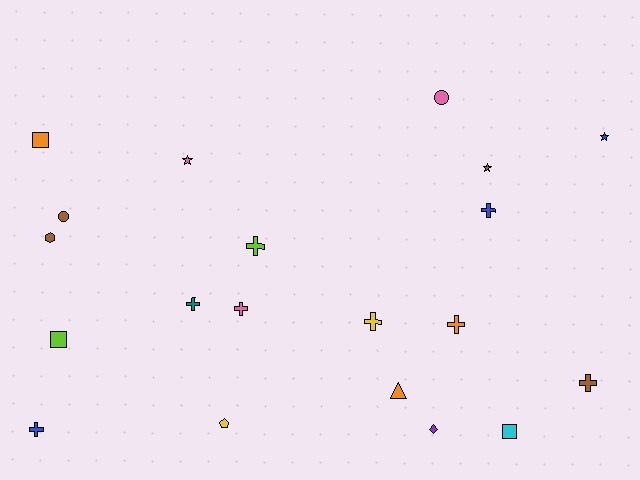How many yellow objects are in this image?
There are 2 yellow objects.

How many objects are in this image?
There are 20 objects.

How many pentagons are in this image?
There is 1 pentagon.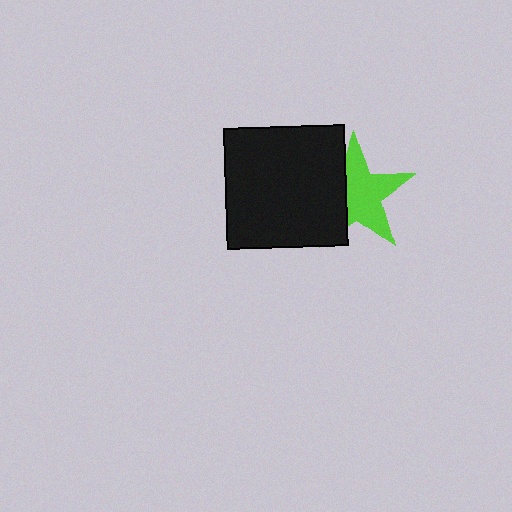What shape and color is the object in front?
The object in front is a black square.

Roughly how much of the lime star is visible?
About half of it is visible (roughly 64%).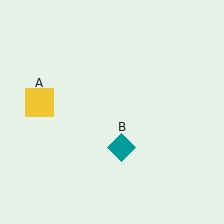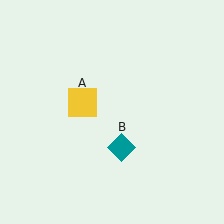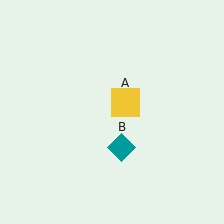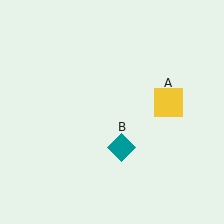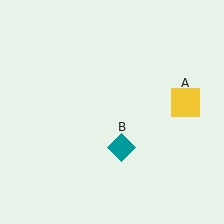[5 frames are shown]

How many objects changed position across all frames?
1 object changed position: yellow square (object A).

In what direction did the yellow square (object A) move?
The yellow square (object A) moved right.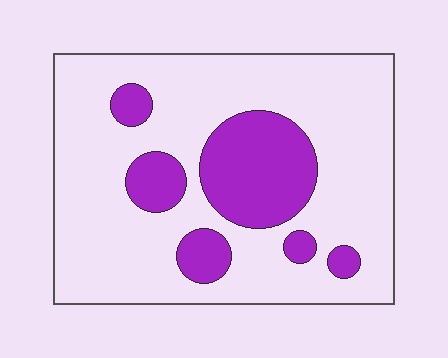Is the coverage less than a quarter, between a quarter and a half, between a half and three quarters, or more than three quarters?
Less than a quarter.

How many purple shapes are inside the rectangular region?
6.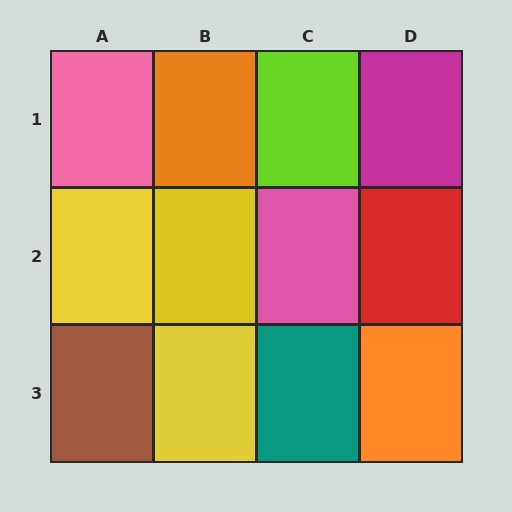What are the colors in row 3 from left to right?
Brown, yellow, teal, orange.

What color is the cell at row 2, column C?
Pink.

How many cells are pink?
2 cells are pink.